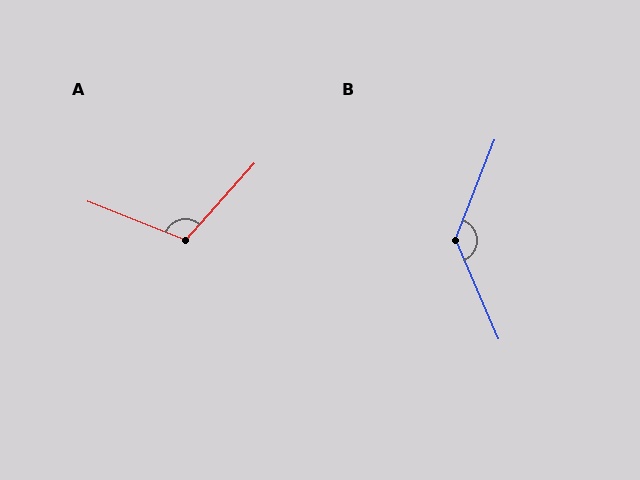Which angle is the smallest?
A, at approximately 110 degrees.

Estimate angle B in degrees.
Approximately 135 degrees.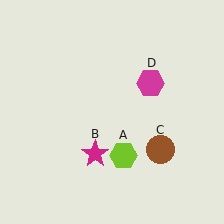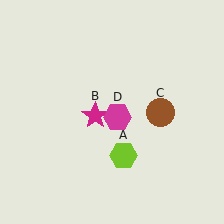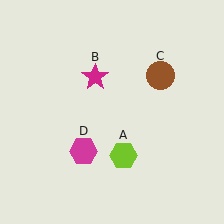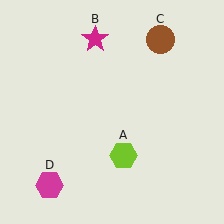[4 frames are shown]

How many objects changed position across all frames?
3 objects changed position: magenta star (object B), brown circle (object C), magenta hexagon (object D).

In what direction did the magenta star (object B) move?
The magenta star (object B) moved up.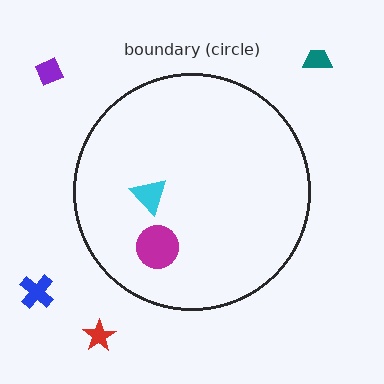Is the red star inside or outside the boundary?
Outside.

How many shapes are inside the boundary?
2 inside, 4 outside.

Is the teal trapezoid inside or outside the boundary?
Outside.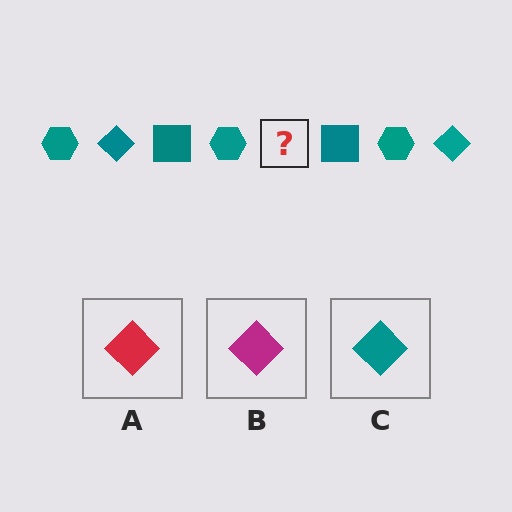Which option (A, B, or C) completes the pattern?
C.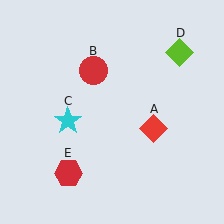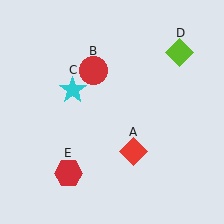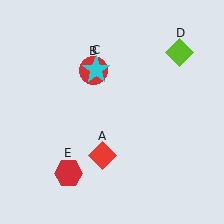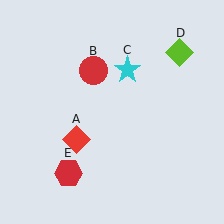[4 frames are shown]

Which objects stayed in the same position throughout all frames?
Red circle (object B) and lime diamond (object D) and red hexagon (object E) remained stationary.